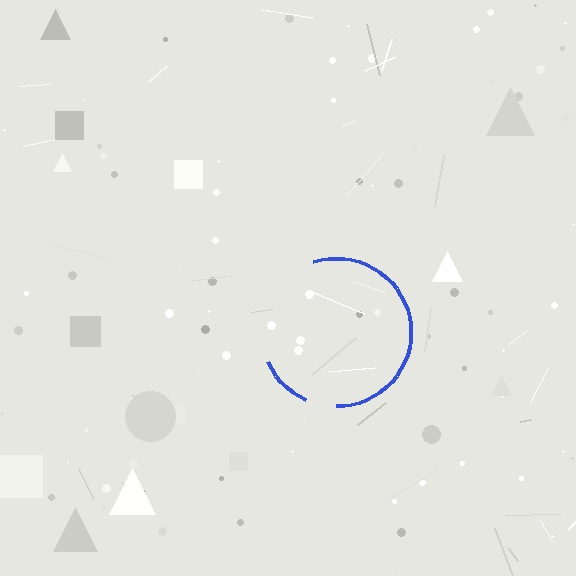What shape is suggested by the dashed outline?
The dashed outline suggests a circle.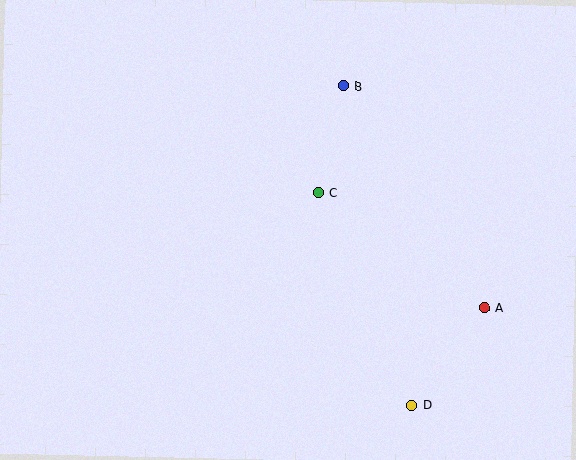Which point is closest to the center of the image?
Point C at (318, 192) is closest to the center.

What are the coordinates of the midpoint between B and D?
The midpoint between B and D is at (378, 245).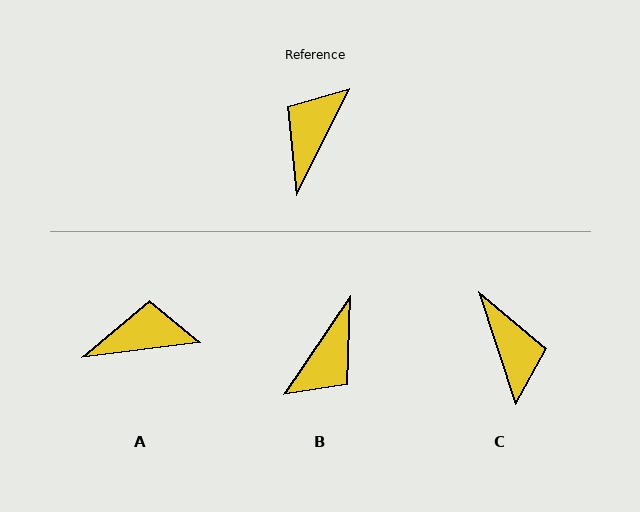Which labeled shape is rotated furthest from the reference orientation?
B, about 172 degrees away.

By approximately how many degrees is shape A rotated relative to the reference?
Approximately 56 degrees clockwise.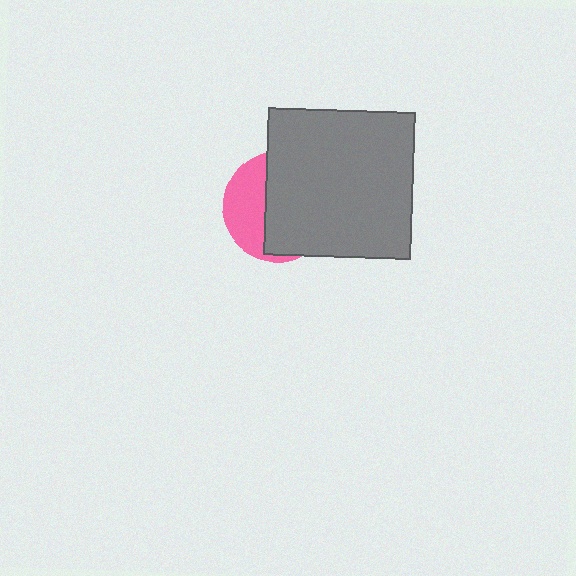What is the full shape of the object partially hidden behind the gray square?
The partially hidden object is a pink circle.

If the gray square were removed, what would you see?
You would see the complete pink circle.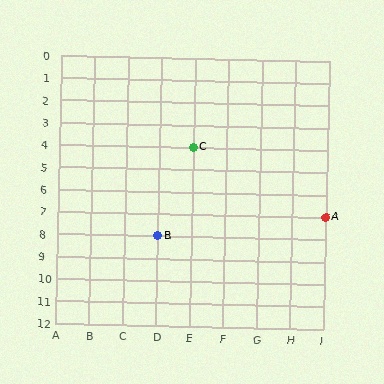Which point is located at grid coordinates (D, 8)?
Point B is at (D, 8).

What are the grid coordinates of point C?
Point C is at grid coordinates (E, 4).